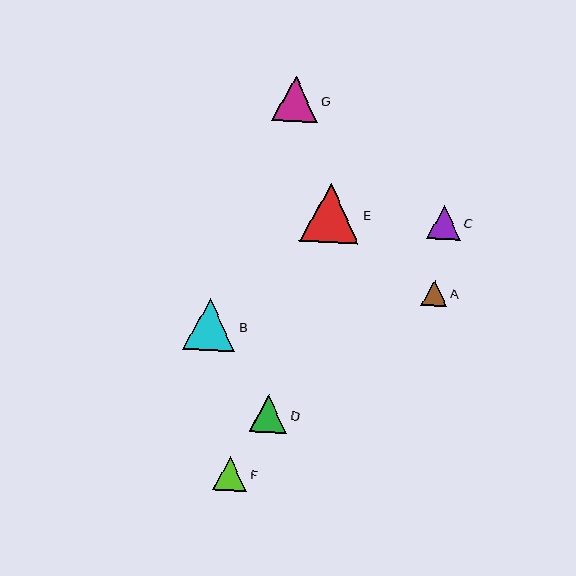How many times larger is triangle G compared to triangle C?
Triangle G is approximately 1.3 times the size of triangle C.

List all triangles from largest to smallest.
From largest to smallest: E, B, G, D, F, C, A.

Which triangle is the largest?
Triangle E is the largest with a size of approximately 59 pixels.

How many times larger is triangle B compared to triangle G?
Triangle B is approximately 1.1 times the size of triangle G.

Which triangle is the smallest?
Triangle A is the smallest with a size of approximately 26 pixels.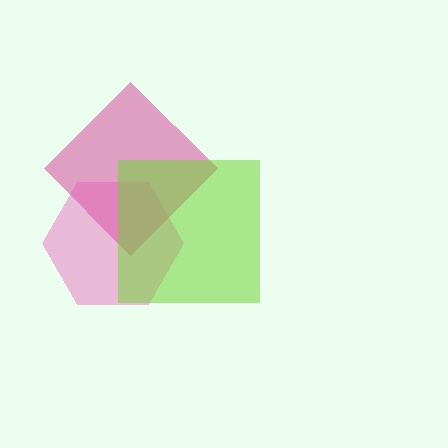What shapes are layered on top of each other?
The layered shapes are: a magenta diamond, a pink hexagon, a lime square.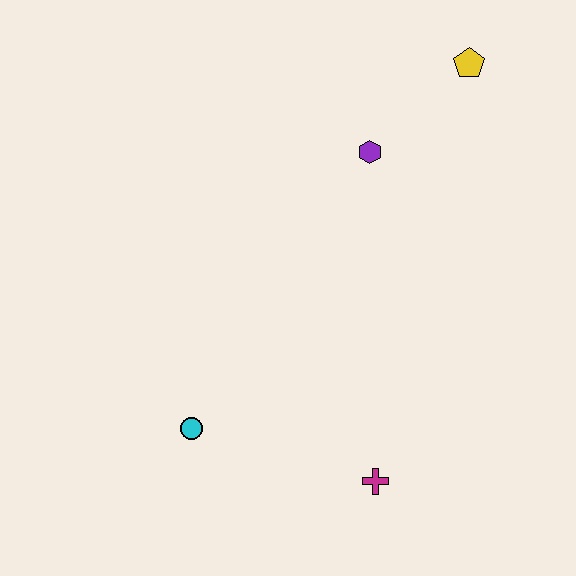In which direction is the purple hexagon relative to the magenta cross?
The purple hexagon is above the magenta cross.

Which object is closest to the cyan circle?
The magenta cross is closest to the cyan circle.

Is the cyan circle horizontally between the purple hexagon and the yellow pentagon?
No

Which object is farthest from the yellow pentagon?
The cyan circle is farthest from the yellow pentagon.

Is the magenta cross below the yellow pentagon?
Yes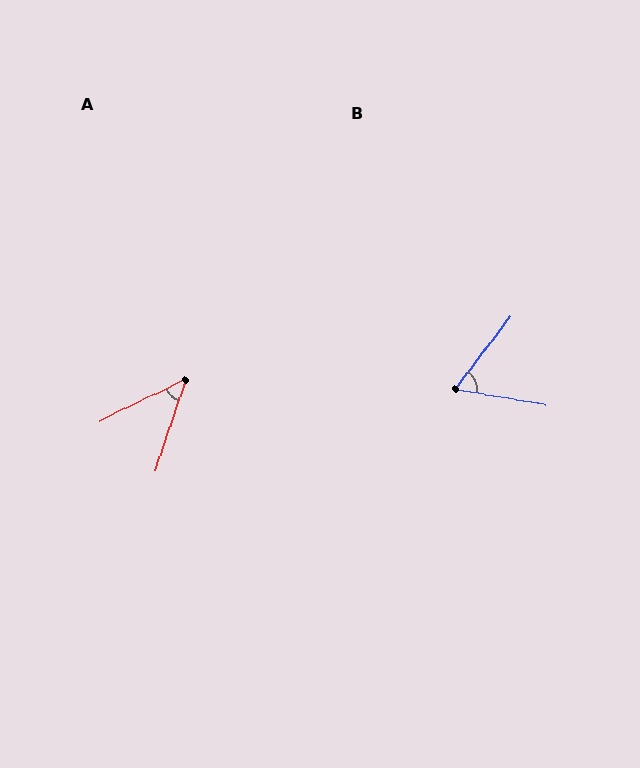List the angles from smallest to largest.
A (45°), B (62°).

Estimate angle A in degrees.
Approximately 45 degrees.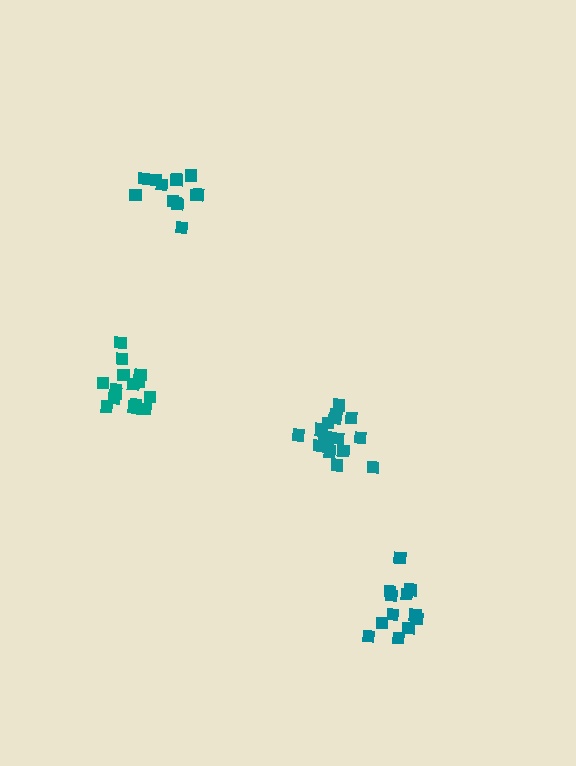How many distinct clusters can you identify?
There are 4 distinct clusters.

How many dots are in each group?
Group 1: 12 dots, Group 2: 18 dots, Group 3: 16 dots, Group 4: 13 dots (59 total).